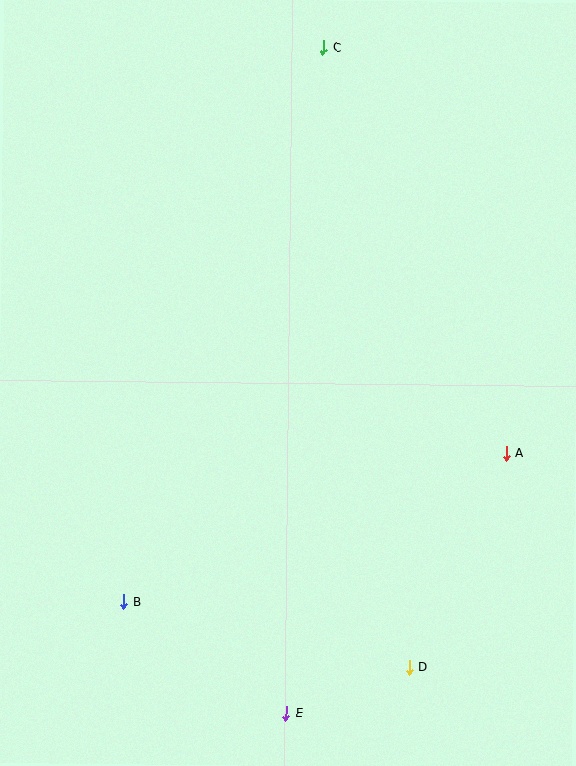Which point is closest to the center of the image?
Point A at (506, 453) is closest to the center.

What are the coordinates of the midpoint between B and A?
The midpoint between B and A is at (315, 528).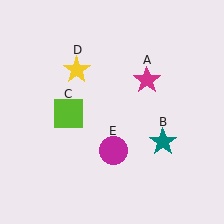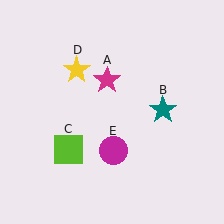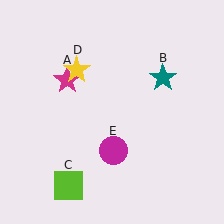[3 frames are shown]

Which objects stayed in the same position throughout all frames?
Yellow star (object D) and magenta circle (object E) remained stationary.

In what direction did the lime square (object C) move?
The lime square (object C) moved down.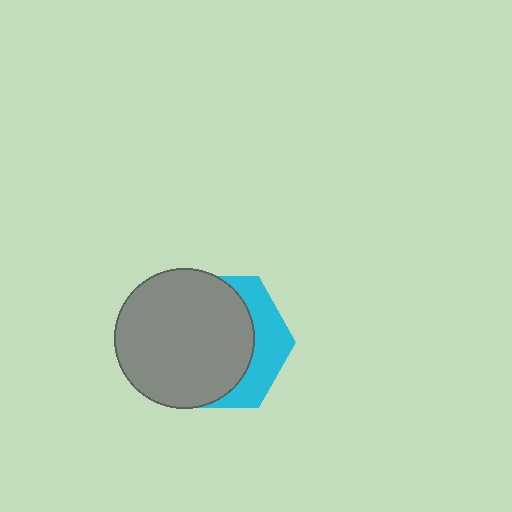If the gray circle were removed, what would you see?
You would see the complete cyan hexagon.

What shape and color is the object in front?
The object in front is a gray circle.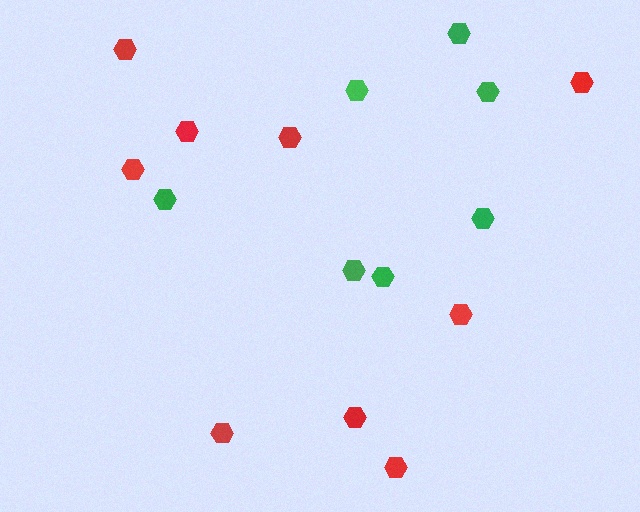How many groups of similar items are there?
There are 2 groups: one group of green hexagons (7) and one group of red hexagons (9).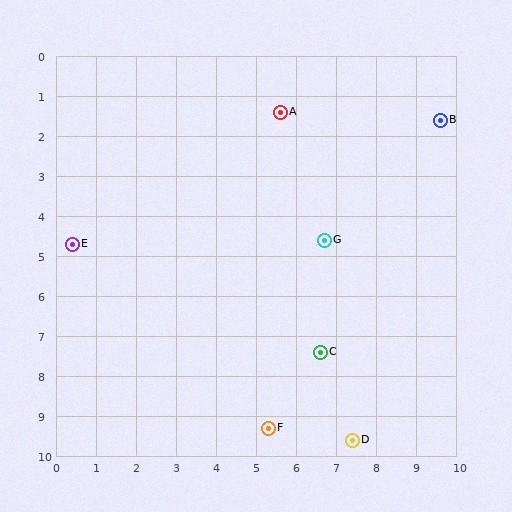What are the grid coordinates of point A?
Point A is at approximately (5.6, 1.4).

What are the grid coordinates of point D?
Point D is at approximately (7.4, 9.6).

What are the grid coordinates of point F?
Point F is at approximately (5.3, 9.3).